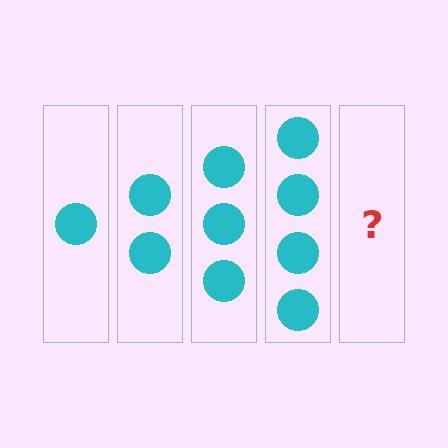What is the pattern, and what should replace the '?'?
The pattern is that each step adds one more circle. The '?' should be 5 circles.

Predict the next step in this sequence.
The next step is 5 circles.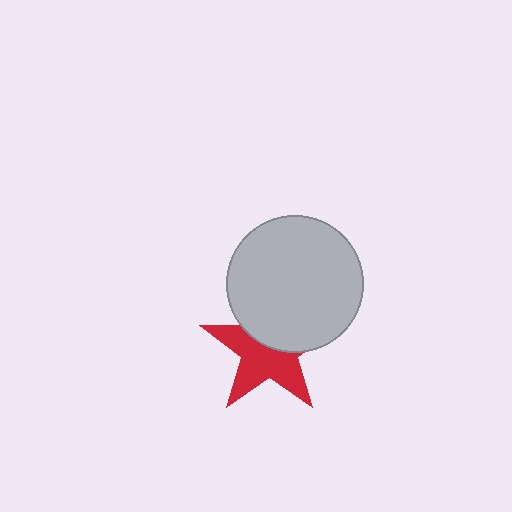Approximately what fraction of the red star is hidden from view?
Roughly 43% of the red star is hidden behind the light gray circle.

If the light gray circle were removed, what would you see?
You would see the complete red star.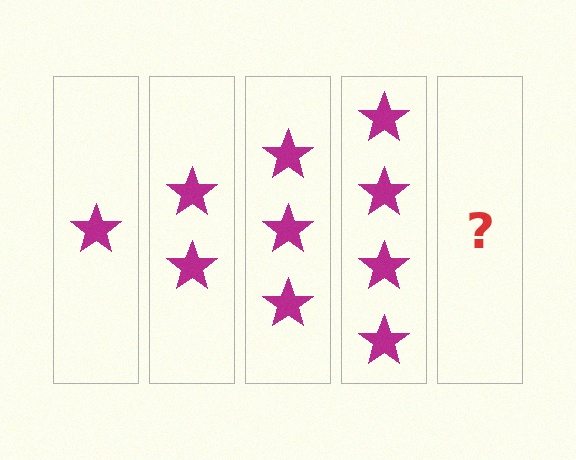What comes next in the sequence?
The next element should be 5 stars.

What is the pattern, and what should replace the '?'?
The pattern is that each step adds one more star. The '?' should be 5 stars.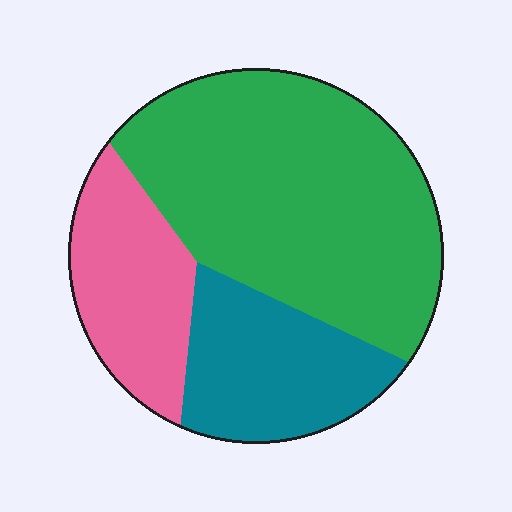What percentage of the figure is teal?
Teal takes up less than a quarter of the figure.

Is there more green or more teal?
Green.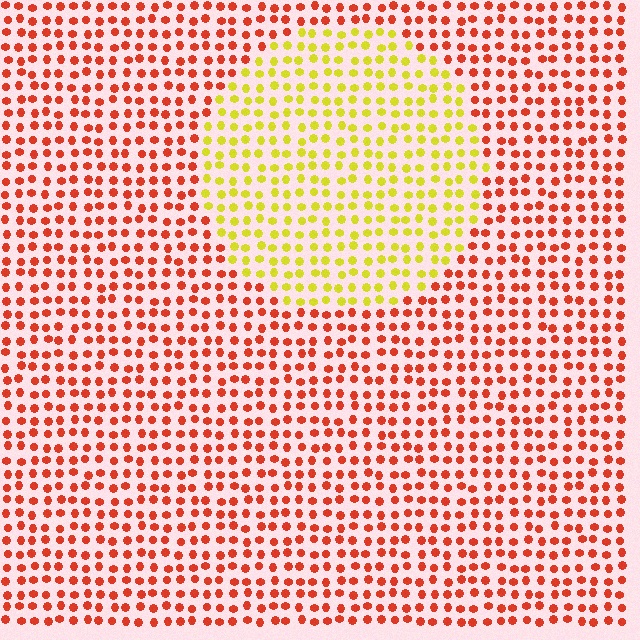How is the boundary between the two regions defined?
The boundary is defined purely by a slight shift in hue (about 57 degrees). Spacing, size, and orientation are identical on both sides.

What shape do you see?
I see a circle.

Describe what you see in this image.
The image is filled with small red elements in a uniform arrangement. A circle-shaped region is visible where the elements are tinted to a slightly different hue, forming a subtle color boundary.